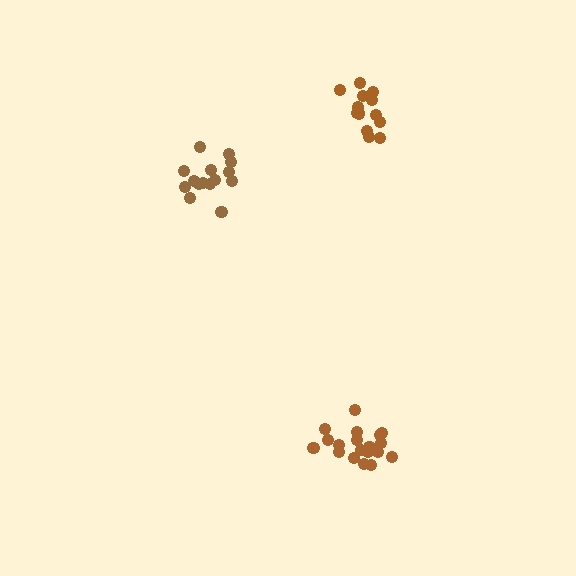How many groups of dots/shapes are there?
There are 3 groups.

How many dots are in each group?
Group 1: 19 dots, Group 2: 15 dots, Group 3: 13 dots (47 total).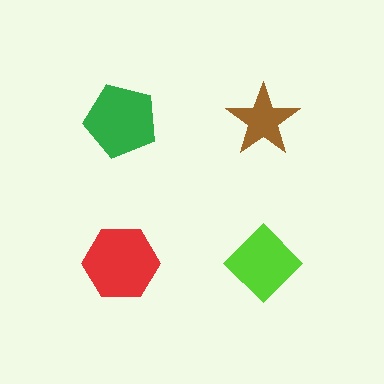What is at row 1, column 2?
A brown star.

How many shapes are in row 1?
2 shapes.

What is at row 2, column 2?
A lime diamond.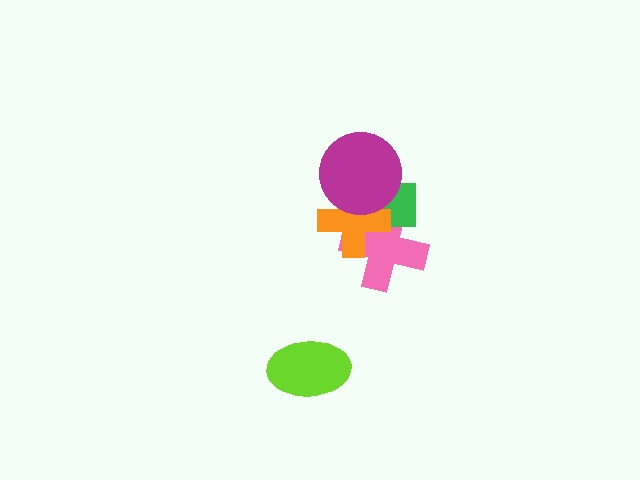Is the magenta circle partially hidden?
No, no other shape covers it.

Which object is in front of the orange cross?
The magenta circle is in front of the orange cross.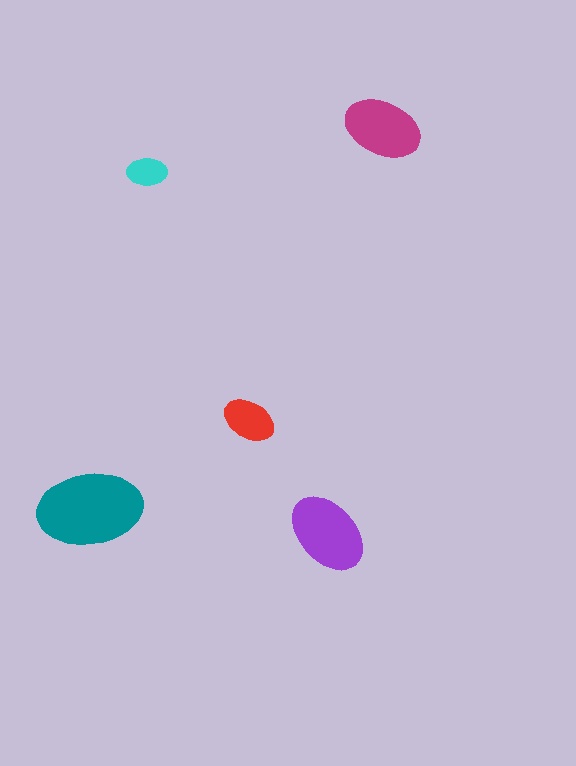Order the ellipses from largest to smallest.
the teal one, the purple one, the magenta one, the red one, the cyan one.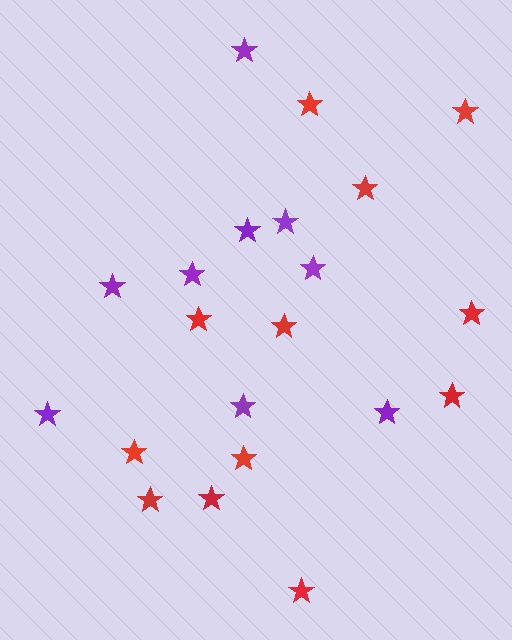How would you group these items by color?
There are 2 groups: one group of purple stars (9) and one group of red stars (12).